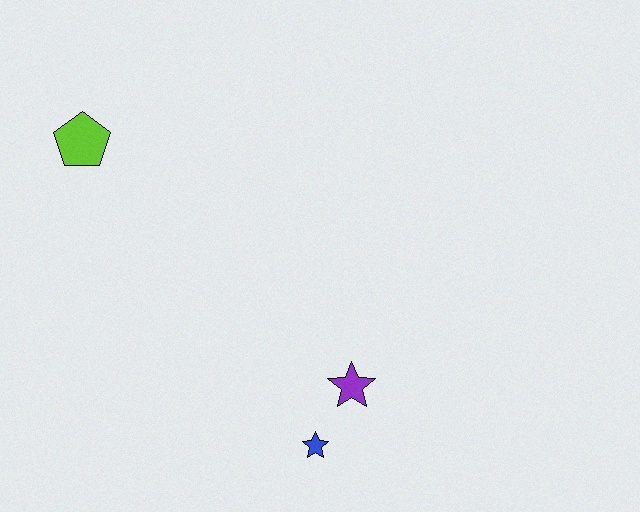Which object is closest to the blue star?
The purple star is closest to the blue star.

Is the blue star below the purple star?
Yes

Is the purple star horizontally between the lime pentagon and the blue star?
No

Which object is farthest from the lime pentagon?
The blue star is farthest from the lime pentagon.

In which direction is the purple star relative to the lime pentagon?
The purple star is to the right of the lime pentagon.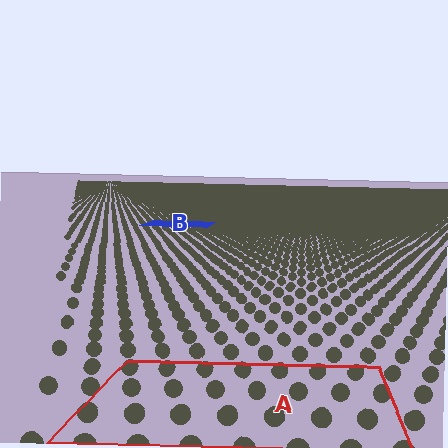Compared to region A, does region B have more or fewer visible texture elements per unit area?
Region B has more texture elements per unit area — they are packed more densely because it is farther away.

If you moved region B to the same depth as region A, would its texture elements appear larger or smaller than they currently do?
They would appear larger. At a closer depth, the same texture elements are projected at a bigger on-screen size.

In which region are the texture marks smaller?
The texture marks are smaller in region B, because it is farther away.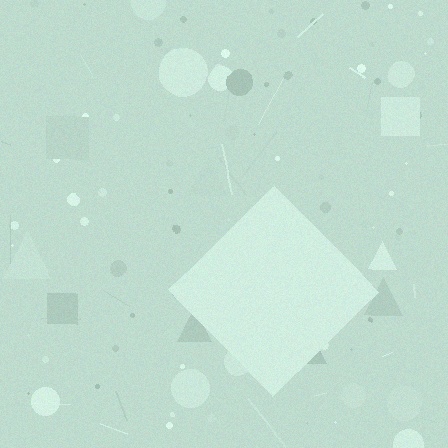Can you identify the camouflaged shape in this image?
The camouflaged shape is a diamond.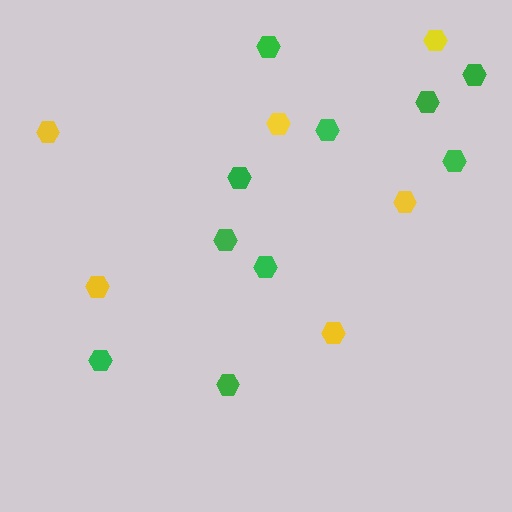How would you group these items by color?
There are 2 groups: one group of green hexagons (10) and one group of yellow hexagons (6).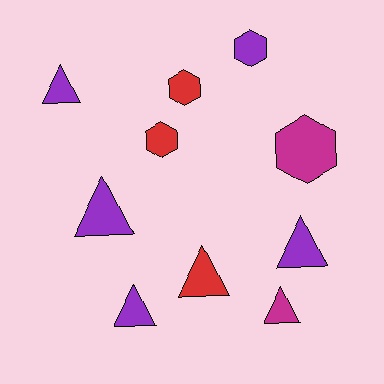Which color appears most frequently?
Purple, with 5 objects.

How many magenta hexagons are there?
There is 1 magenta hexagon.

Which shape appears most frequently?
Triangle, with 6 objects.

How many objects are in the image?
There are 10 objects.